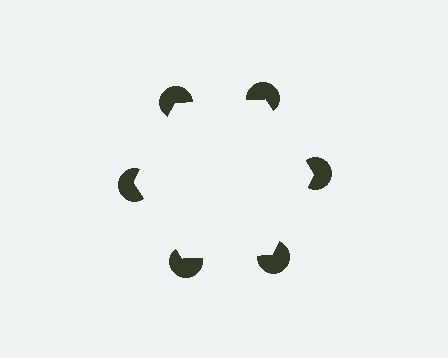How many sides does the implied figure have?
6 sides.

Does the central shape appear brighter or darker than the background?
It typically appears slightly brighter than the background, even though no actual brightness change is drawn.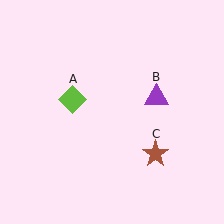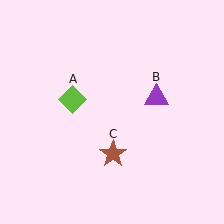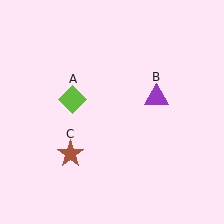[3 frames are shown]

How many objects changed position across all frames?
1 object changed position: brown star (object C).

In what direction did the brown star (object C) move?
The brown star (object C) moved left.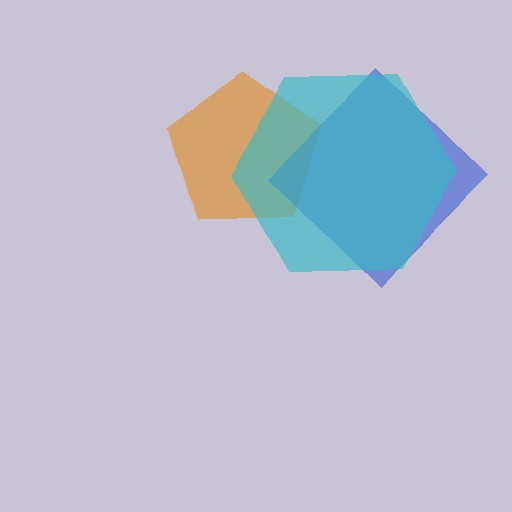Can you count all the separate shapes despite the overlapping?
Yes, there are 3 separate shapes.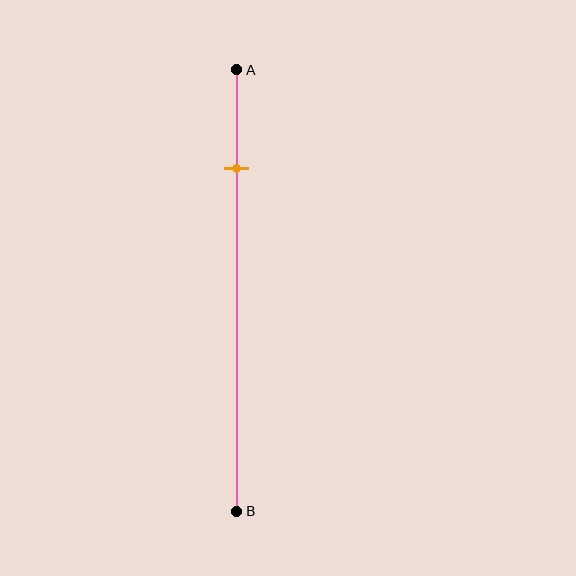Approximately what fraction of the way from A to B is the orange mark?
The orange mark is approximately 20% of the way from A to B.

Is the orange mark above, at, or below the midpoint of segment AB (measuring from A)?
The orange mark is above the midpoint of segment AB.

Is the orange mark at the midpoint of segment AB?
No, the mark is at about 20% from A, not at the 50% midpoint.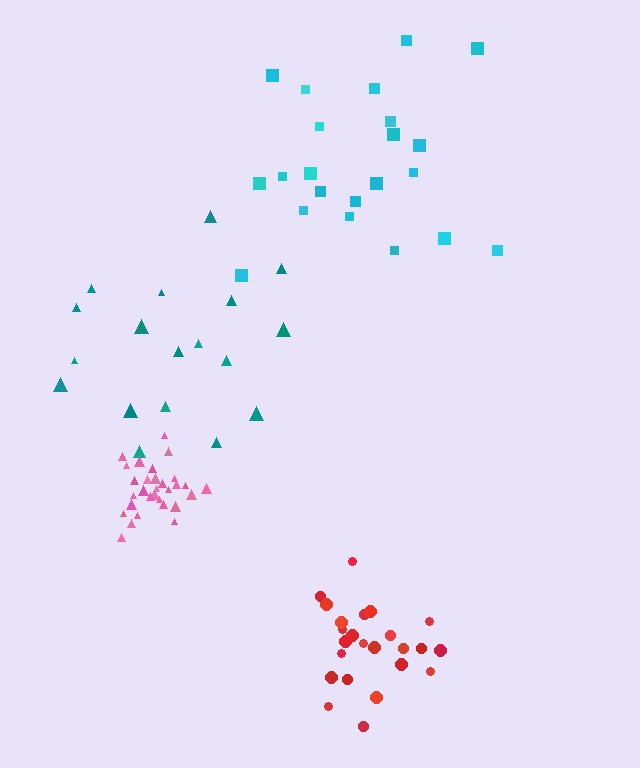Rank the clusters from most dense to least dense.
pink, red, teal, cyan.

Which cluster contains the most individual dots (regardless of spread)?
Pink (30).